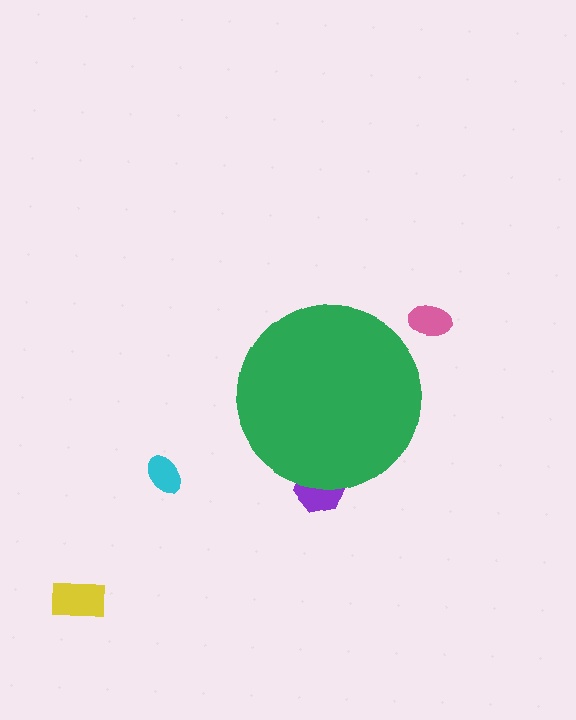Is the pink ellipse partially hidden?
No, the pink ellipse is fully visible.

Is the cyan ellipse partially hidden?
No, the cyan ellipse is fully visible.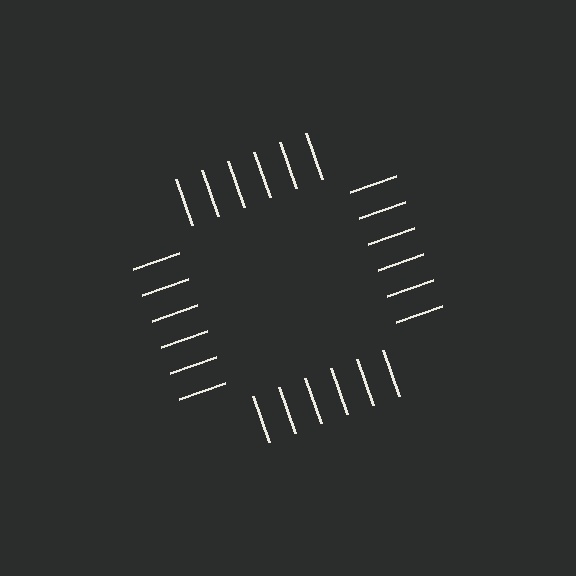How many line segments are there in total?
24 — 6 along each of the 4 edges.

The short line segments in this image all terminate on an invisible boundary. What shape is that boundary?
An illusory square — the line segments terminate on its edges but no continuous stroke is drawn.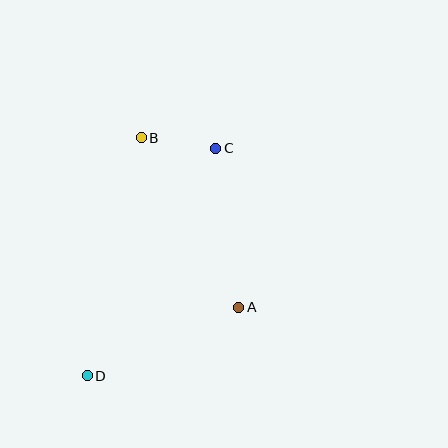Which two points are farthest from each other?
Points C and D are farthest from each other.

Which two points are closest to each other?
Points B and C are closest to each other.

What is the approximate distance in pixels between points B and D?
The distance between B and D is approximately 244 pixels.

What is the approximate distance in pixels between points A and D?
The distance between A and D is approximately 166 pixels.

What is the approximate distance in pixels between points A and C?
The distance between A and C is approximately 161 pixels.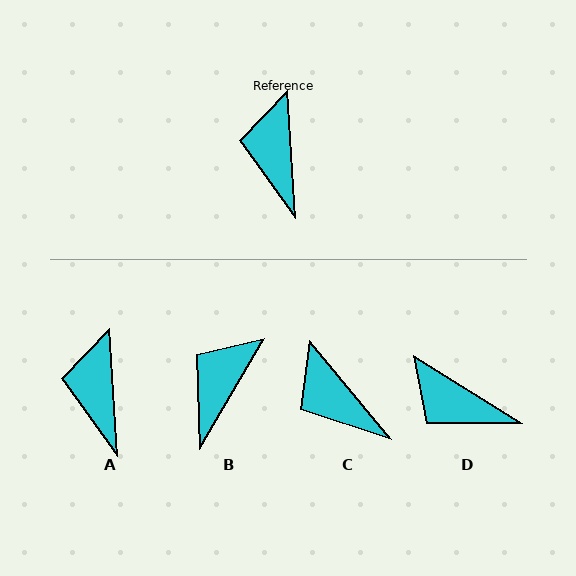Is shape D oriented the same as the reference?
No, it is off by about 54 degrees.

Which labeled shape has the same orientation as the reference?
A.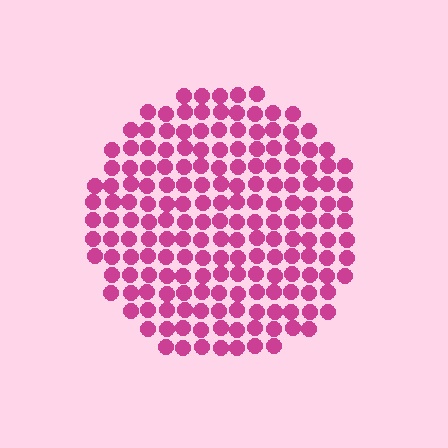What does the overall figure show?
The overall figure shows a circle.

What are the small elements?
The small elements are circles.